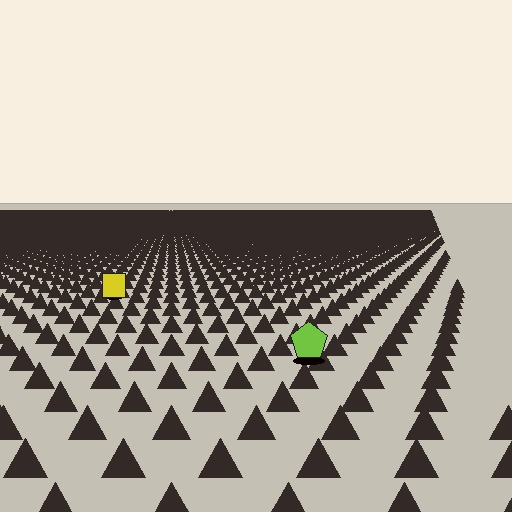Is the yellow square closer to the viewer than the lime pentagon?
No. The lime pentagon is closer — you can tell from the texture gradient: the ground texture is coarser near it.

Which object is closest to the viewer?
The lime pentagon is closest. The texture marks near it are larger and more spread out.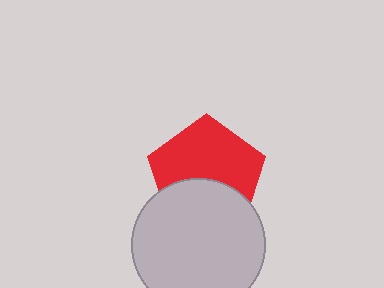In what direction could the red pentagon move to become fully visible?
The red pentagon could move up. That would shift it out from behind the light gray circle entirely.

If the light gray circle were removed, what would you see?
You would see the complete red pentagon.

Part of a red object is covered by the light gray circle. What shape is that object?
It is a pentagon.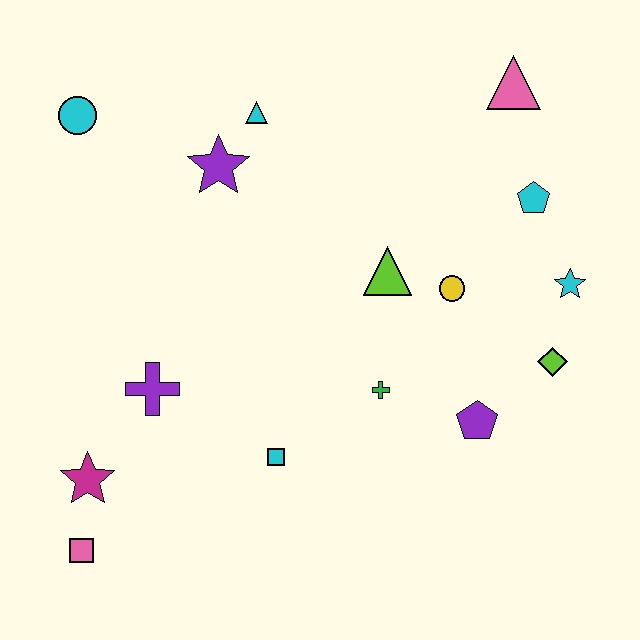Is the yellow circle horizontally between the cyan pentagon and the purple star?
Yes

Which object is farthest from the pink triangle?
The pink square is farthest from the pink triangle.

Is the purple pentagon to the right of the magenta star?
Yes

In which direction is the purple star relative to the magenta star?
The purple star is above the magenta star.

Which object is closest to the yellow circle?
The lime triangle is closest to the yellow circle.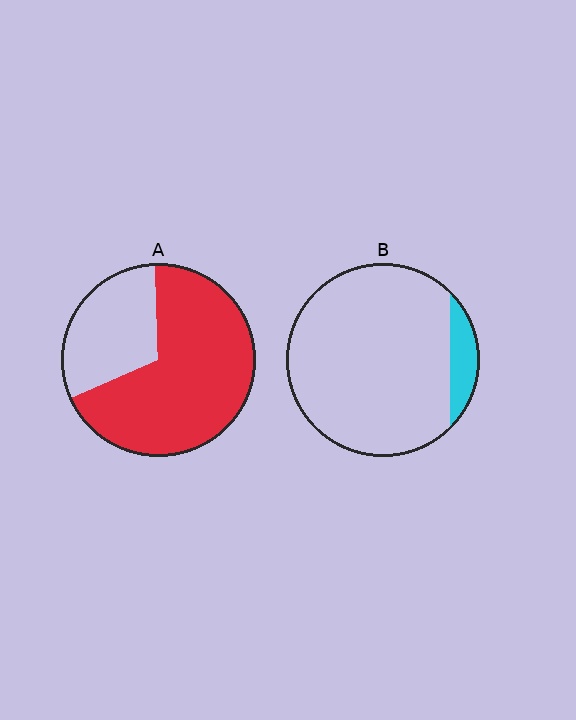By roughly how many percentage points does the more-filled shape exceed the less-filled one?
By roughly 60 percentage points (A over B).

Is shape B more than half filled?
No.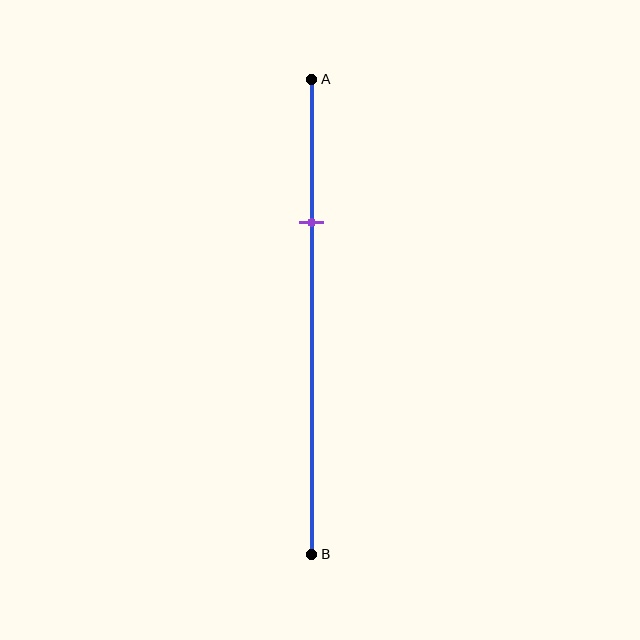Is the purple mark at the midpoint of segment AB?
No, the mark is at about 30% from A, not at the 50% midpoint.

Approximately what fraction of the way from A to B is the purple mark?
The purple mark is approximately 30% of the way from A to B.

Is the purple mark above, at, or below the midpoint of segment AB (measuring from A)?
The purple mark is above the midpoint of segment AB.